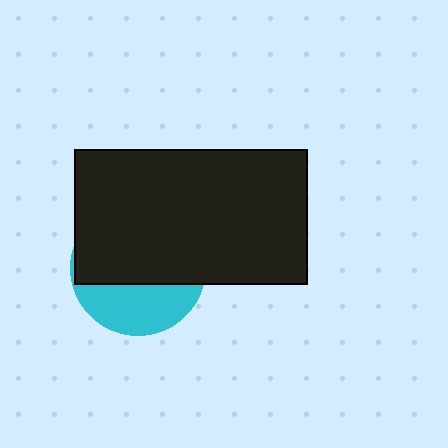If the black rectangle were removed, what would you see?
You would see the complete cyan circle.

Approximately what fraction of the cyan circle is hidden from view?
Roughly 66% of the cyan circle is hidden behind the black rectangle.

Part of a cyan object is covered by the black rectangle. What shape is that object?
It is a circle.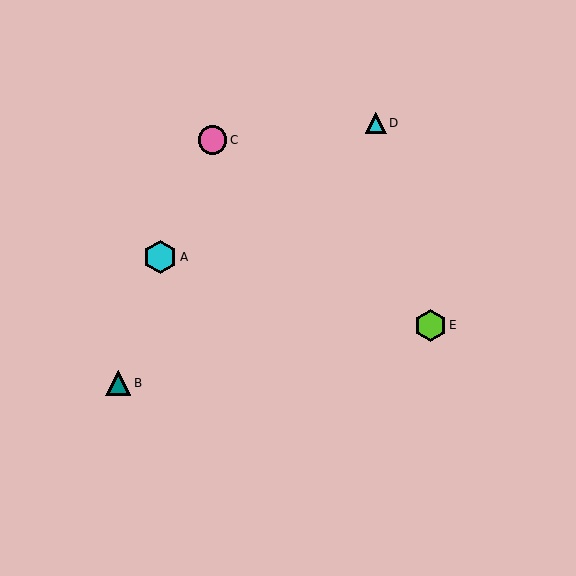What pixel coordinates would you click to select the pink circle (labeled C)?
Click at (212, 140) to select the pink circle C.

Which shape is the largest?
The cyan hexagon (labeled A) is the largest.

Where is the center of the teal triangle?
The center of the teal triangle is at (118, 383).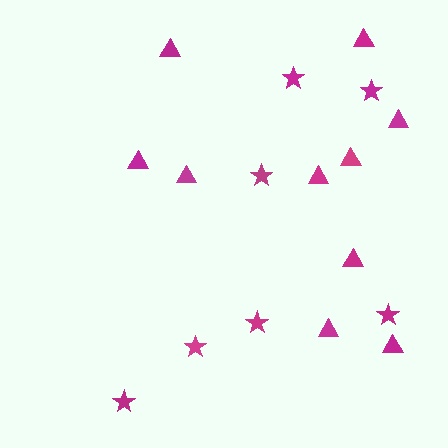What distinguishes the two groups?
There are 2 groups: one group of triangles (10) and one group of stars (7).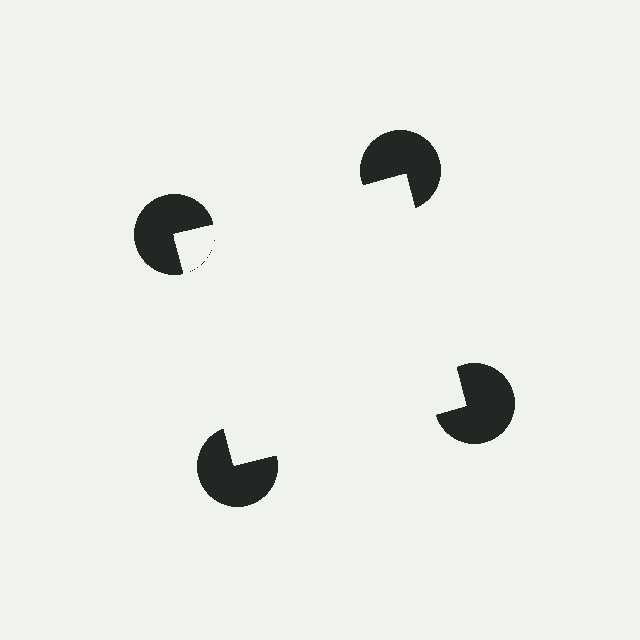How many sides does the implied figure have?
4 sides.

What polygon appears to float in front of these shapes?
An illusory square — its edges are inferred from the aligned wedge cuts in the pac-man discs, not physically drawn.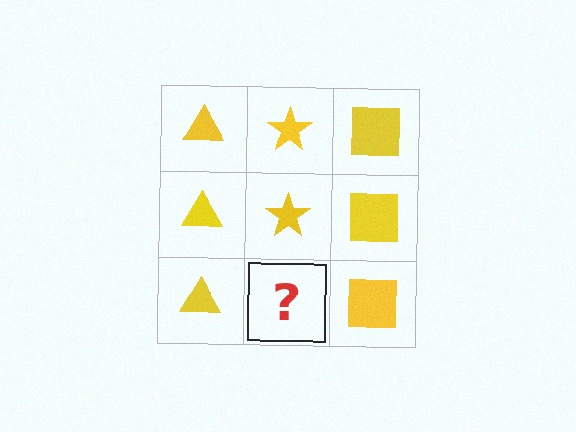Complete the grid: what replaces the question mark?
The question mark should be replaced with a yellow star.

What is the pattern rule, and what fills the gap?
The rule is that each column has a consistent shape. The gap should be filled with a yellow star.